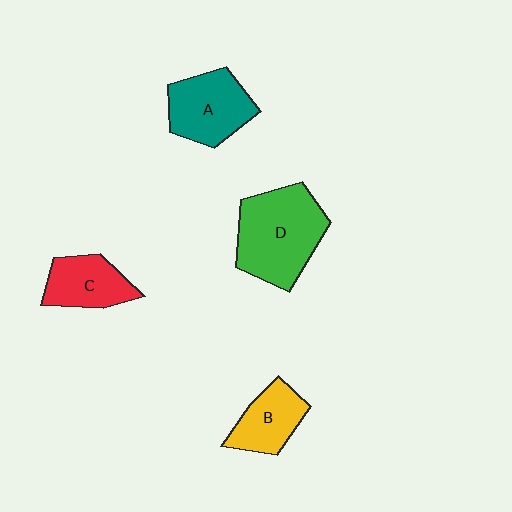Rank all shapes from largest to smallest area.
From largest to smallest: D (green), A (teal), C (red), B (yellow).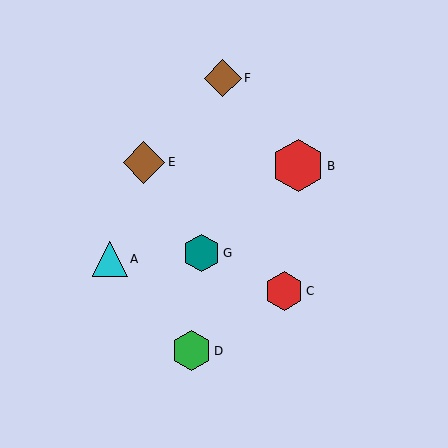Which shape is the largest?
The red hexagon (labeled B) is the largest.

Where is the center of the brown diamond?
The center of the brown diamond is at (223, 78).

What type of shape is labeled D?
Shape D is a green hexagon.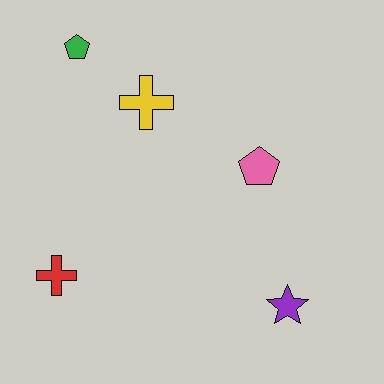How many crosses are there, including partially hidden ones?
There are 2 crosses.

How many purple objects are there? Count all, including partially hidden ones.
There is 1 purple object.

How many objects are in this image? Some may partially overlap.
There are 5 objects.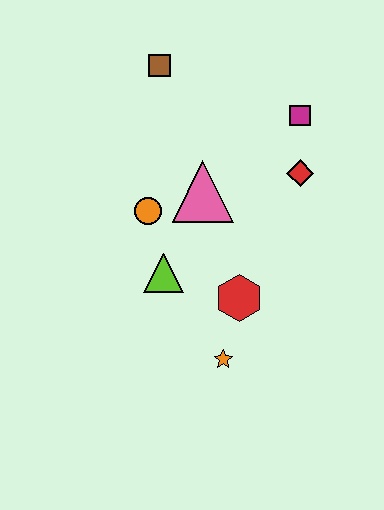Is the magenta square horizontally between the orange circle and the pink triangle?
No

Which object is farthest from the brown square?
The orange star is farthest from the brown square.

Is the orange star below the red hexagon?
Yes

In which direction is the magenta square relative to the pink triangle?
The magenta square is to the right of the pink triangle.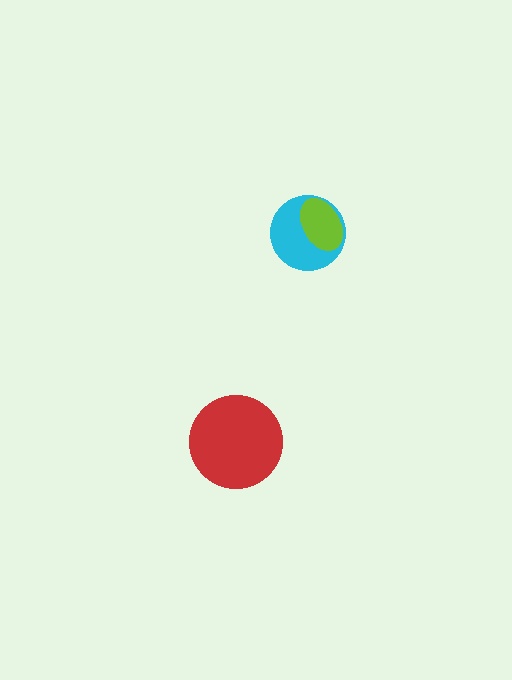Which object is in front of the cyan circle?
The lime ellipse is in front of the cyan circle.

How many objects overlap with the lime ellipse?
1 object overlaps with the lime ellipse.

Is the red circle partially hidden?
No, no other shape covers it.